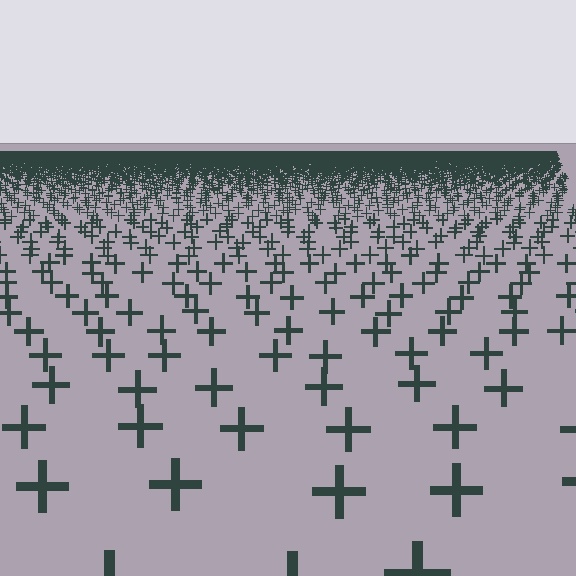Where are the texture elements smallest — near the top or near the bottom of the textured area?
Near the top.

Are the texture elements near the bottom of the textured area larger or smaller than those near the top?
Larger. Near the bottom, elements are closer to the viewer and appear at a bigger on-screen size.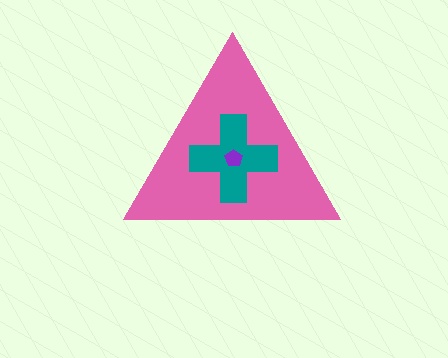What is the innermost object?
The purple pentagon.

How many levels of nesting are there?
3.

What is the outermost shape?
The pink triangle.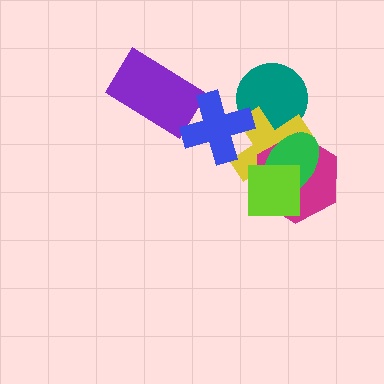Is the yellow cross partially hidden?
Yes, it is partially covered by another shape.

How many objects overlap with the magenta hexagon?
3 objects overlap with the magenta hexagon.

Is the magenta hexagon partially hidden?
Yes, it is partially covered by another shape.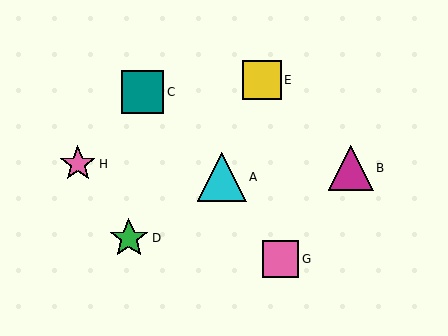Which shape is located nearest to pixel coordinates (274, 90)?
The yellow square (labeled E) at (262, 80) is nearest to that location.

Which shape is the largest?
The cyan triangle (labeled A) is the largest.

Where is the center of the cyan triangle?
The center of the cyan triangle is at (222, 177).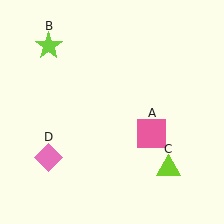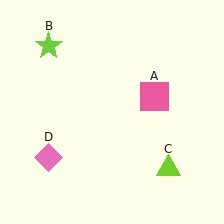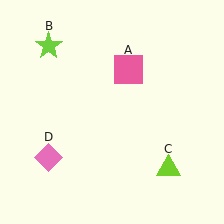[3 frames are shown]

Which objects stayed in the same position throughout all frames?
Lime star (object B) and lime triangle (object C) and pink diamond (object D) remained stationary.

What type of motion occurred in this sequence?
The pink square (object A) rotated counterclockwise around the center of the scene.